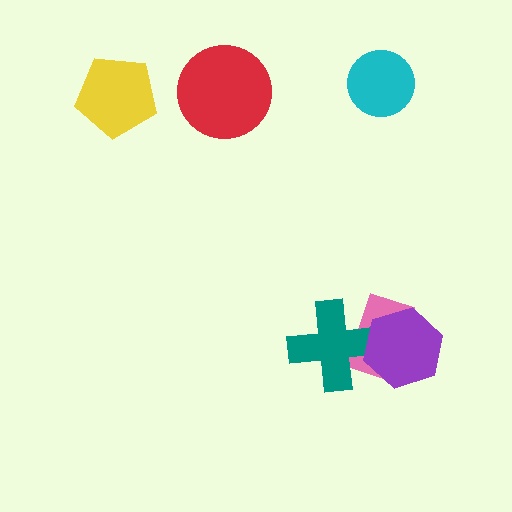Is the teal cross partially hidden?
Yes, it is partially covered by another shape.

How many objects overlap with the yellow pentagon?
0 objects overlap with the yellow pentagon.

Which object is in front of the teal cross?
The purple hexagon is in front of the teal cross.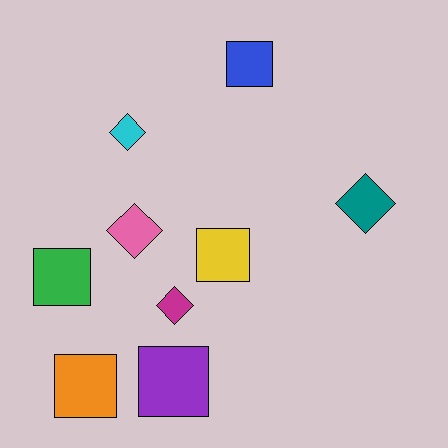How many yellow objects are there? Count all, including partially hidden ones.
There is 1 yellow object.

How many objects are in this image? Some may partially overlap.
There are 9 objects.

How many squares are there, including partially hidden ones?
There are 5 squares.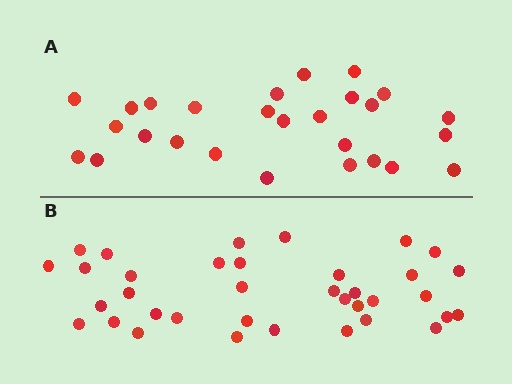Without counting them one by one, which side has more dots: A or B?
Region B (the bottom region) has more dots.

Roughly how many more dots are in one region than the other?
Region B has roughly 8 or so more dots than region A.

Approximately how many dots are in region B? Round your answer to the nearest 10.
About 40 dots. (The exact count is 36, which rounds to 40.)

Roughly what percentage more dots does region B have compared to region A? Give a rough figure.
About 35% more.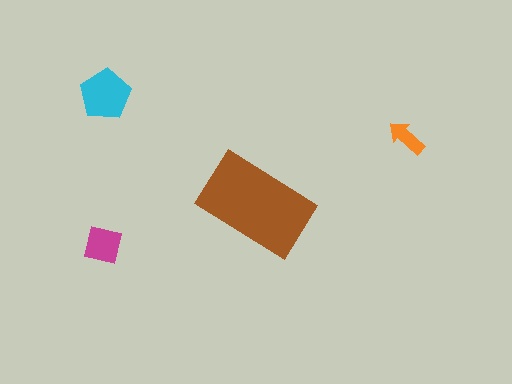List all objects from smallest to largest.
The orange arrow, the magenta square, the cyan pentagon, the brown rectangle.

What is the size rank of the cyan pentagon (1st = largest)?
2nd.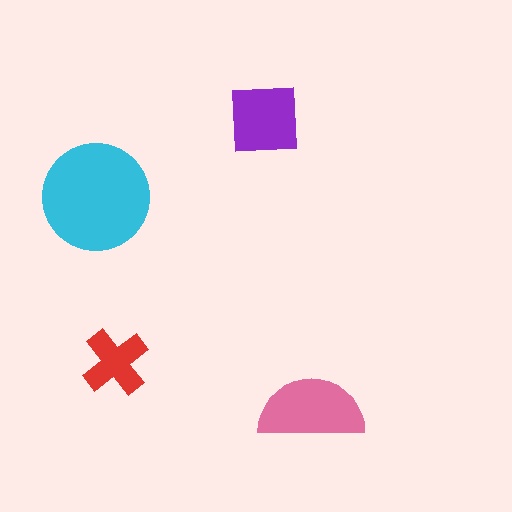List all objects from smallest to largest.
The red cross, the purple square, the pink semicircle, the cyan circle.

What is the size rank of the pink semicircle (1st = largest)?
2nd.